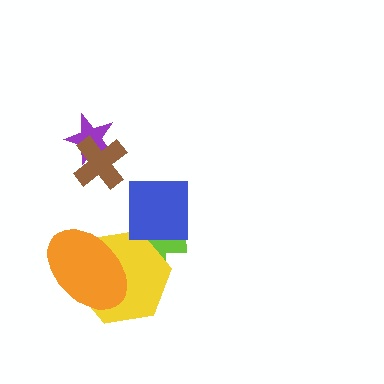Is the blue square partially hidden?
No, no other shape covers it.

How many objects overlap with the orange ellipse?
1 object overlaps with the orange ellipse.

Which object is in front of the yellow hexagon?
The orange ellipse is in front of the yellow hexagon.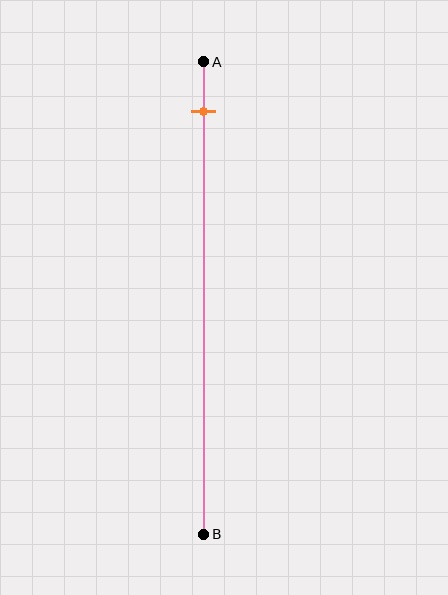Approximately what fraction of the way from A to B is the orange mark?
The orange mark is approximately 10% of the way from A to B.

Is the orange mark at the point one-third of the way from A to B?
No, the mark is at about 10% from A, not at the 33% one-third point.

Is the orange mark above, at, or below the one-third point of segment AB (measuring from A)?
The orange mark is above the one-third point of segment AB.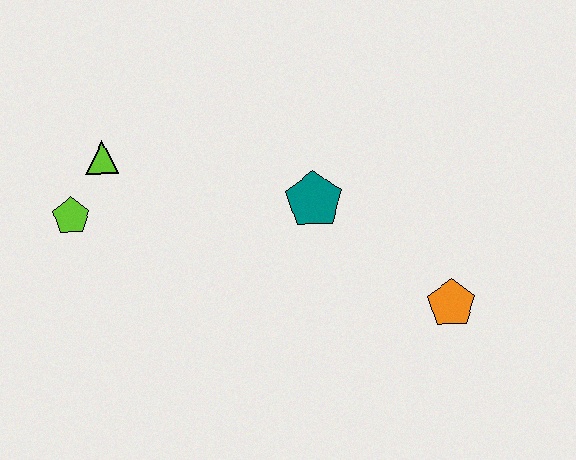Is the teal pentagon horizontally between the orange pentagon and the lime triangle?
Yes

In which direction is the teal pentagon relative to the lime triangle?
The teal pentagon is to the right of the lime triangle.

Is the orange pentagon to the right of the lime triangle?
Yes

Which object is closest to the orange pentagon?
The teal pentagon is closest to the orange pentagon.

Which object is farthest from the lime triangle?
The orange pentagon is farthest from the lime triangle.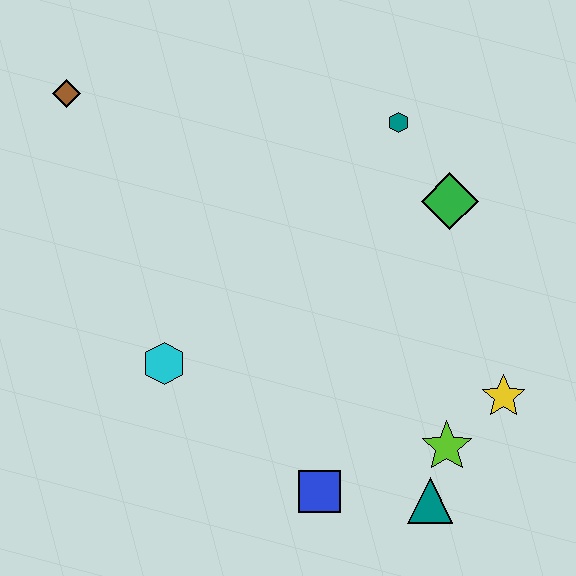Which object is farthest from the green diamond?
The brown diamond is farthest from the green diamond.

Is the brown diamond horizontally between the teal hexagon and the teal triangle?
No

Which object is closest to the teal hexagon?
The green diamond is closest to the teal hexagon.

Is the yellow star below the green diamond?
Yes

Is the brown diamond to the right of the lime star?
No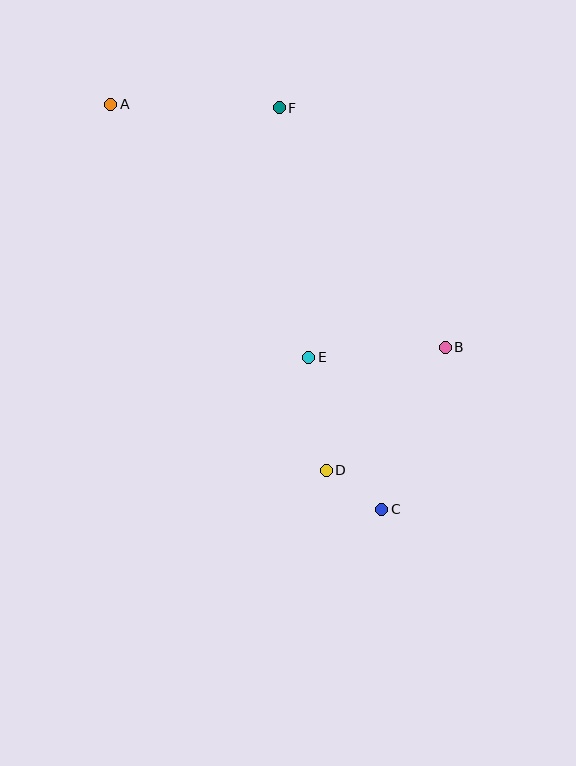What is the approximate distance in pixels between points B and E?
The distance between B and E is approximately 137 pixels.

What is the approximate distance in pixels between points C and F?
The distance between C and F is approximately 414 pixels.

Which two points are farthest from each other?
Points A and C are farthest from each other.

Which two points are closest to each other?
Points C and D are closest to each other.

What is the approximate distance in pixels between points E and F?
The distance between E and F is approximately 251 pixels.